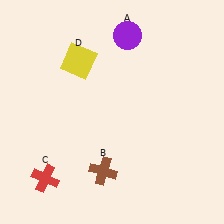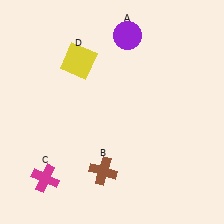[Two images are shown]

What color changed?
The cross (C) changed from red in Image 1 to magenta in Image 2.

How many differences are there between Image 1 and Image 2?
There is 1 difference between the two images.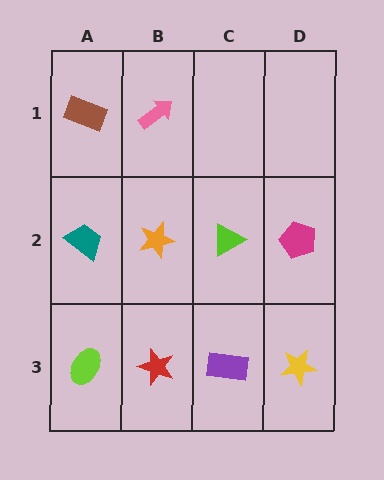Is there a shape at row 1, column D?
No, that cell is empty.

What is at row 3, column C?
A purple rectangle.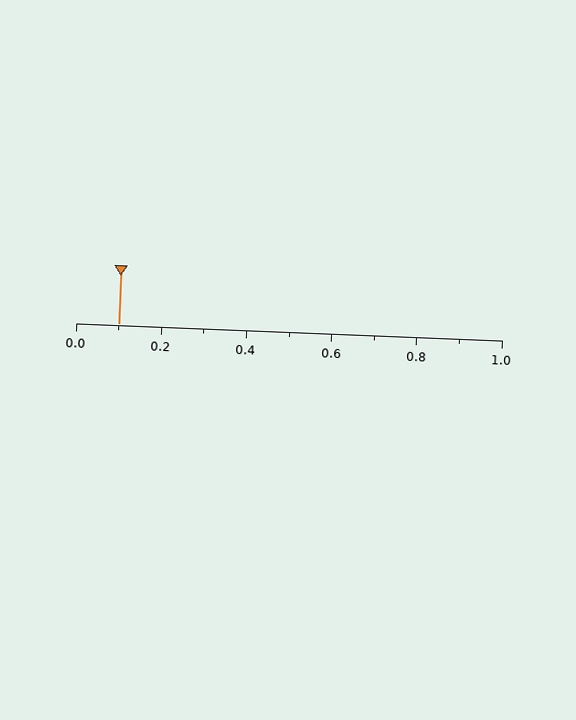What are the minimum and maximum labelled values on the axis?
The axis runs from 0.0 to 1.0.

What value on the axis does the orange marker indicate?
The marker indicates approximately 0.1.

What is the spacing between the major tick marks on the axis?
The major ticks are spaced 0.2 apart.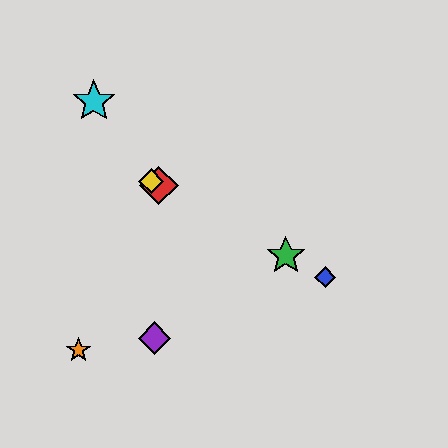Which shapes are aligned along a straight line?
The red diamond, the blue diamond, the green star, the yellow diamond are aligned along a straight line.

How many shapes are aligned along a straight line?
4 shapes (the red diamond, the blue diamond, the green star, the yellow diamond) are aligned along a straight line.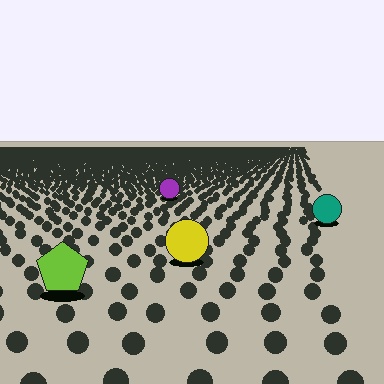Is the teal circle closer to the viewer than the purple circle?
Yes. The teal circle is closer — you can tell from the texture gradient: the ground texture is coarser near it.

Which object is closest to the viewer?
The lime pentagon is closest. The texture marks near it are larger and more spread out.